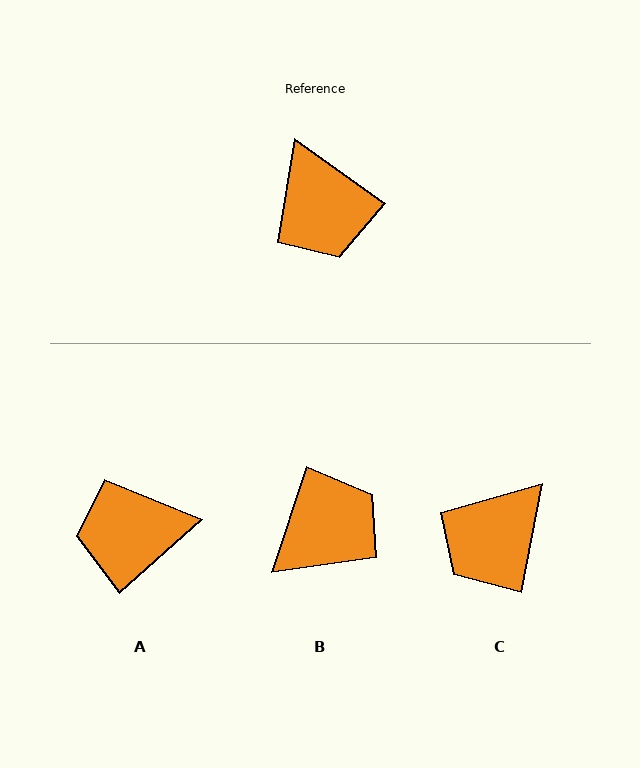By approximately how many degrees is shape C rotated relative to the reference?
Approximately 65 degrees clockwise.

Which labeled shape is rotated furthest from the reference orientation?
B, about 108 degrees away.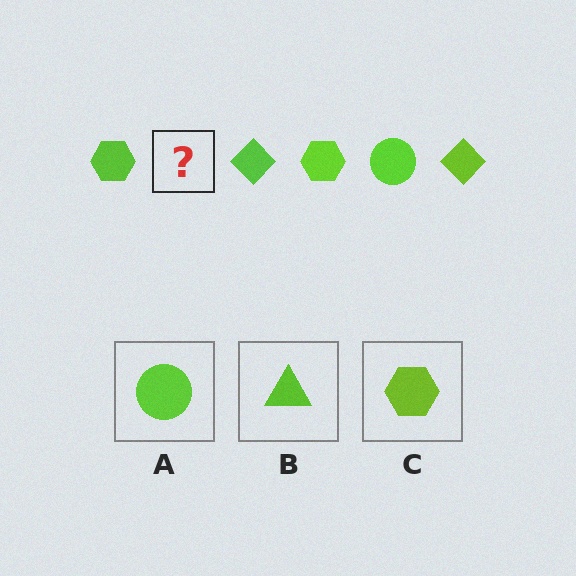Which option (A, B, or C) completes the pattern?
A.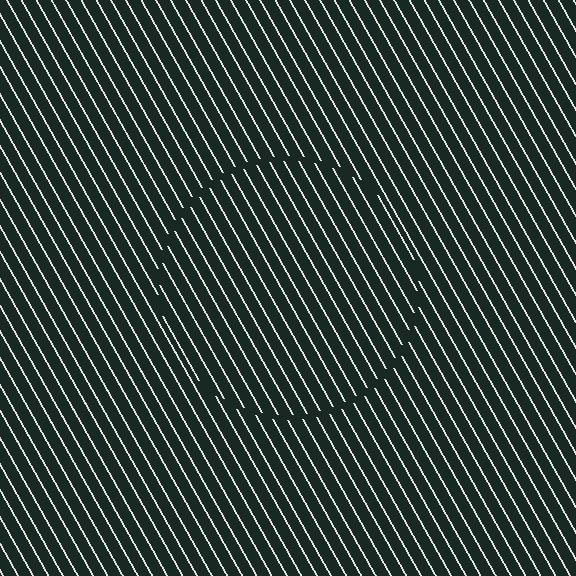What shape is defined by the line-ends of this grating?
An illusory circle. The interior of the shape contains the same grating, shifted by half a period — the contour is defined by the phase discontinuity where line-ends from the inner and outer gratings abut.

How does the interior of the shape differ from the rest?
The interior of the shape contains the same grating, shifted by half a period — the contour is defined by the phase discontinuity where line-ends from the inner and outer gratings abut.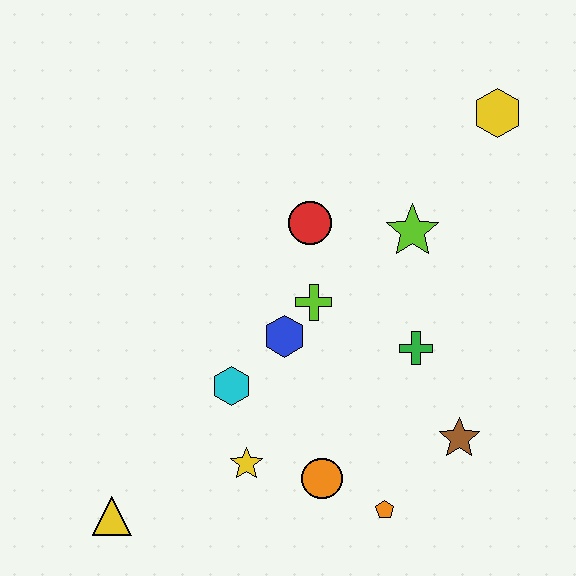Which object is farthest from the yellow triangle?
The yellow hexagon is farthest from the yellow triangle.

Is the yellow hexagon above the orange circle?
Yes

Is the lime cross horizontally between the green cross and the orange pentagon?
No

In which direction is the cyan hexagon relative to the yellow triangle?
The cyan hexagon is above the yellow triangle.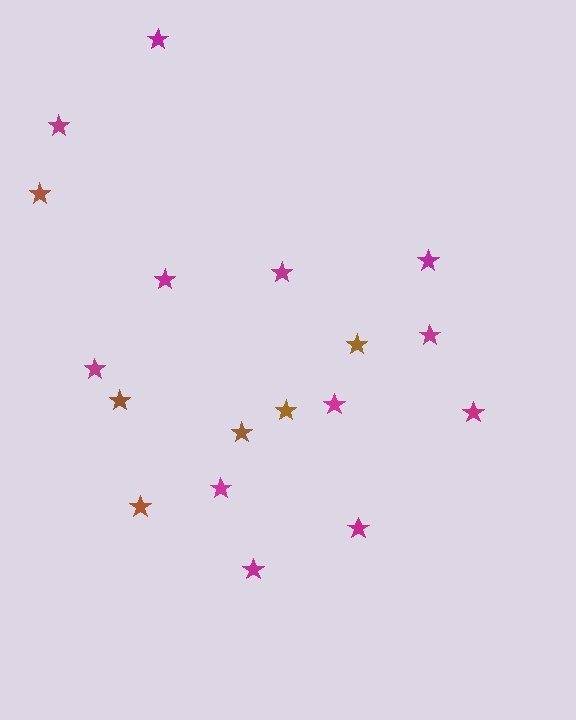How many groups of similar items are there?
There are 2 groups: one group of brown stars (6) and one group of magenta stars (12).